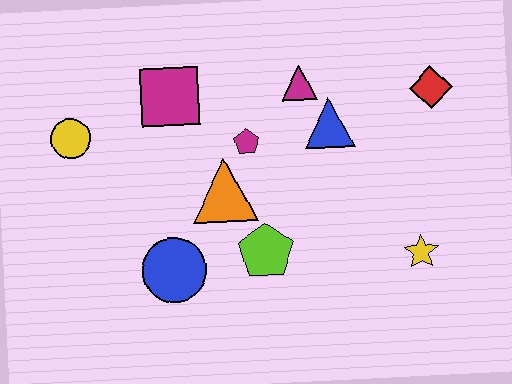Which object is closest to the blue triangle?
The magenta triangle is closest to the blue triangle.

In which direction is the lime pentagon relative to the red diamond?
The lime pentagon is to the left of the red diamond.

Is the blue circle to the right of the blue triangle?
No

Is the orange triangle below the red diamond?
Yes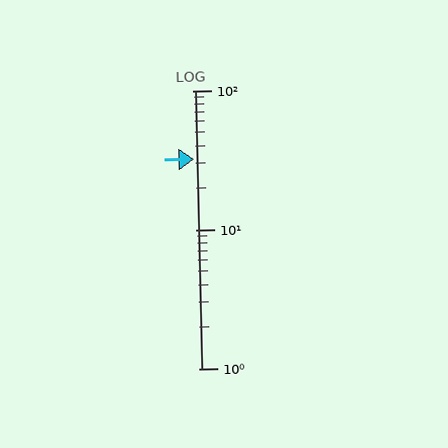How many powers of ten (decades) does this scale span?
The scale spans 2 decades, from 1 to 100.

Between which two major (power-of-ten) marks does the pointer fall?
The pointer is between 10 and 100.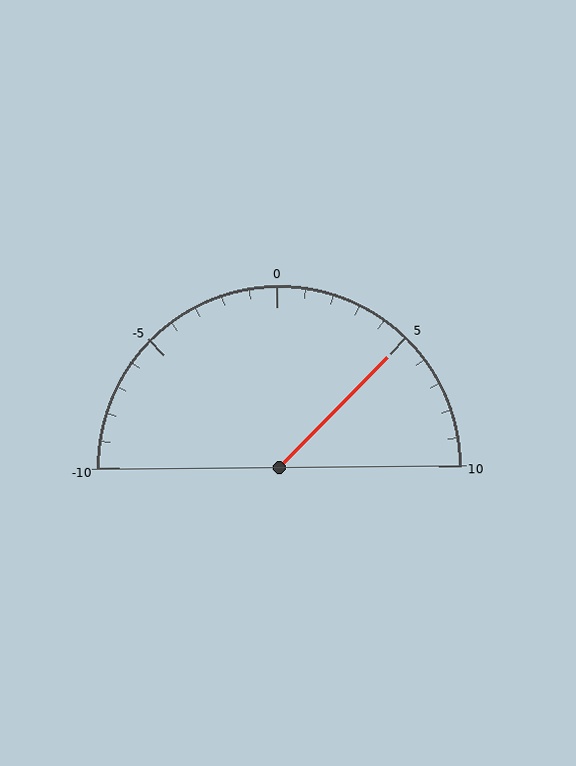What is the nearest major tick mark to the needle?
The nearest major tick mark is 5.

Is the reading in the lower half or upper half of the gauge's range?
The reading is in the upper half of the range (-10 to 10).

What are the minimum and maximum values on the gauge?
The gauge ranges from -10 to 10.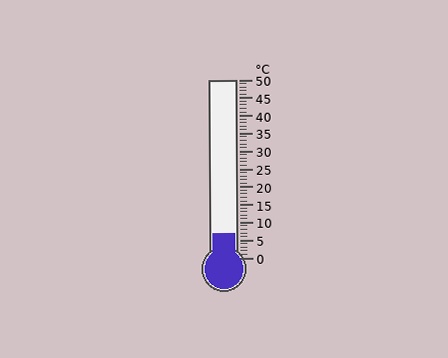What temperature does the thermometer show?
The thermometer shows approximately 7°C.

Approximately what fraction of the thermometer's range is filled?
The thermometer is filled to approximately 15% of its range.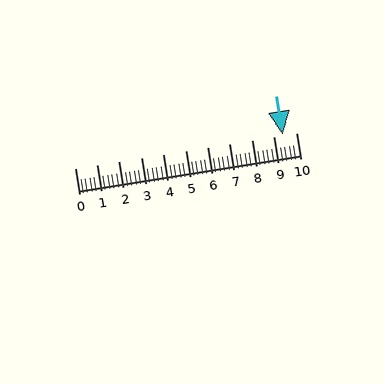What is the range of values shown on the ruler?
The ruler shows values from 0 to 10.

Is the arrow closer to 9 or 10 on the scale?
The arrow is closer to 9.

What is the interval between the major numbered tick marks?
The major tick marks are spaced 1 units apart.